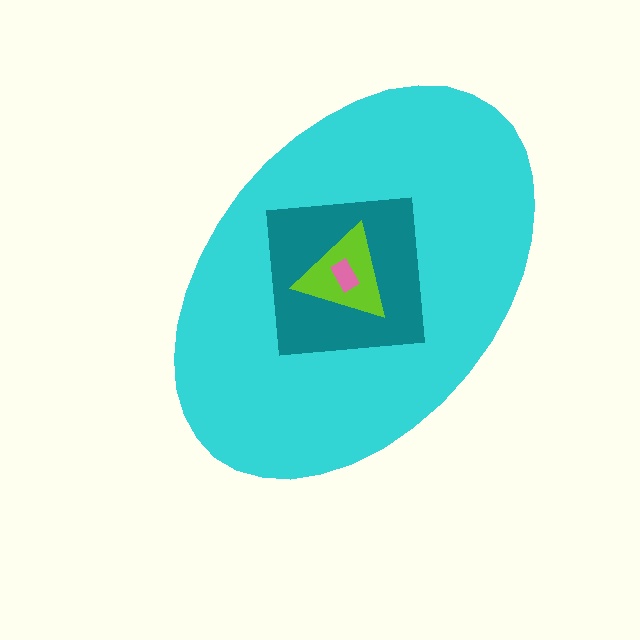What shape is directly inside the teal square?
The lime triangle.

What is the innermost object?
The pink rectangle.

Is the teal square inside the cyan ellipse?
Yes.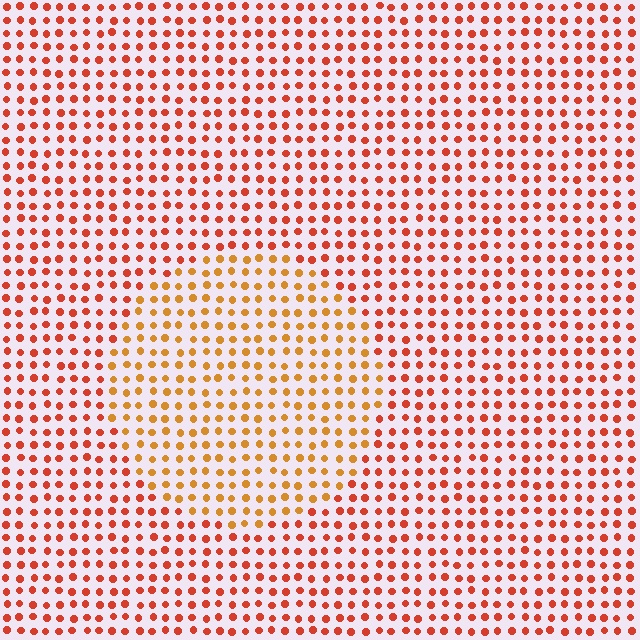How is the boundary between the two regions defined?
The boundary is defined purely by a slight shift in hue (about 28 degrees). Spacing, size, and orientation are identical on both sides.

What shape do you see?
I see a circle.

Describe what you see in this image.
The image is filled with small red elements in a uniform arrangement. A circle-shaped region is visible where the elements are tinted to a slightly different hue, forming a subtle color boundary.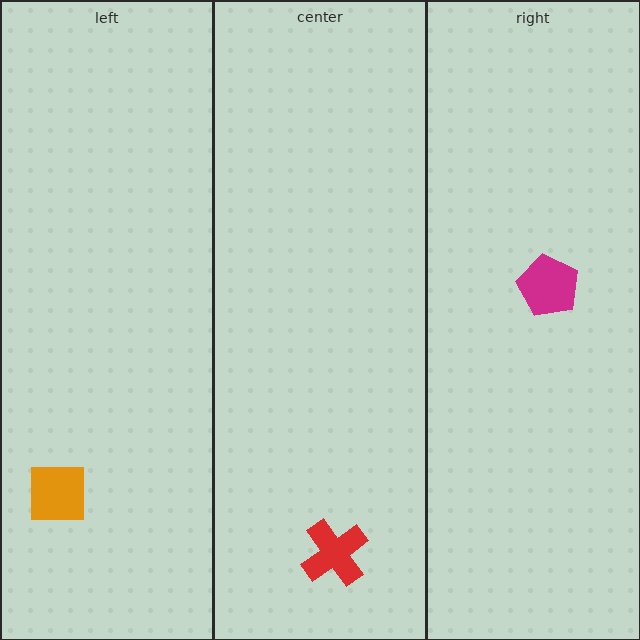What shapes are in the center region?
The red cross.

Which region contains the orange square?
The left region.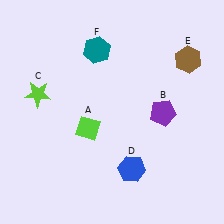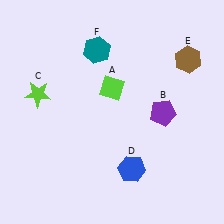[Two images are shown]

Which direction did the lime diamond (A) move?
The lime diamond (A) moved up.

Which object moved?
The lime diamond (A) moved up.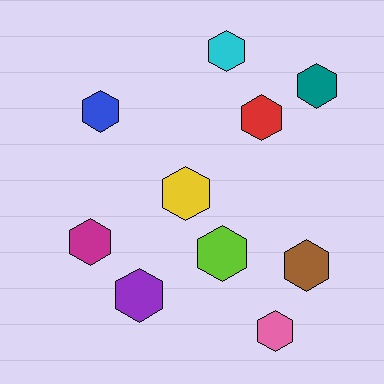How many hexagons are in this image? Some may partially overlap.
There are 10 hexagons.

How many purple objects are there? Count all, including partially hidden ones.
There is 1 purple object.